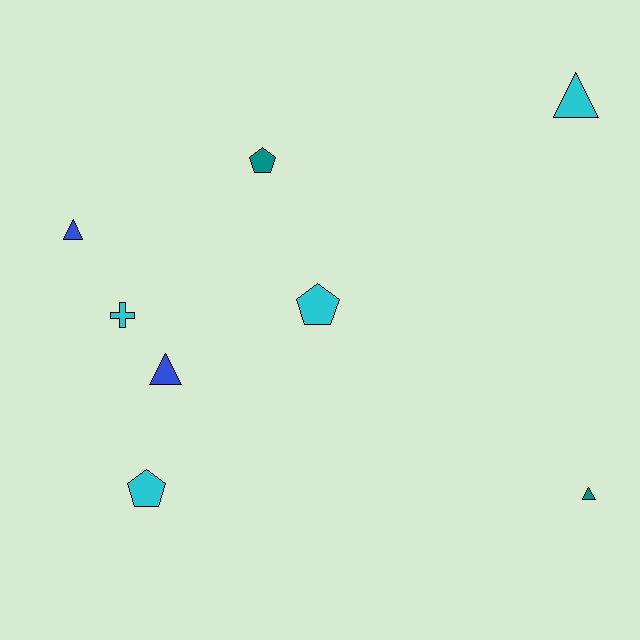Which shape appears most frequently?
Triangle, with 4 objects.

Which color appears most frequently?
Cyan, with 4 objects.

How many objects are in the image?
There are 8 objects.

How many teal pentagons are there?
There is 1 teal pentagon.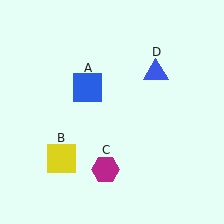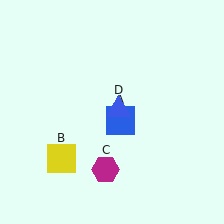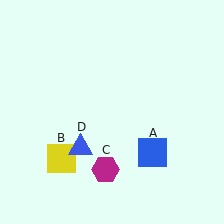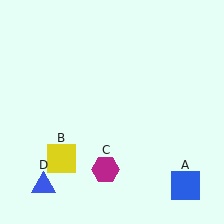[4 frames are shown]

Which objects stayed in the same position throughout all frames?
Yellow square (object B) and magenta hexagon (object C) remained stationary.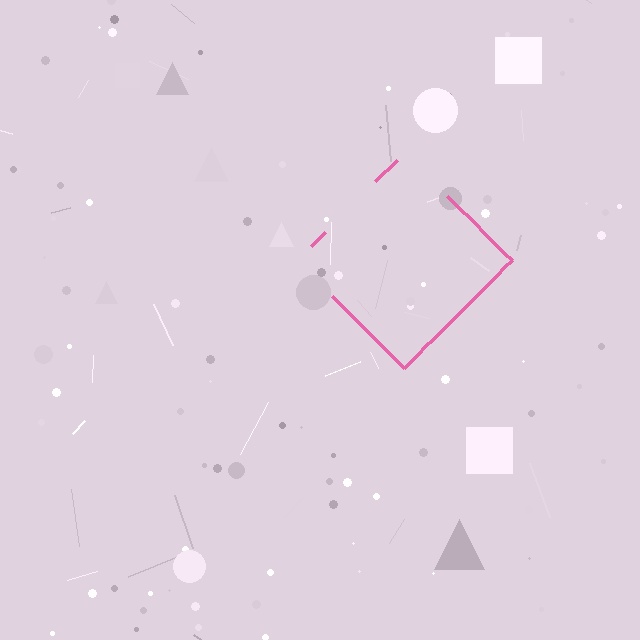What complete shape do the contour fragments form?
The contour fragments form a diamond.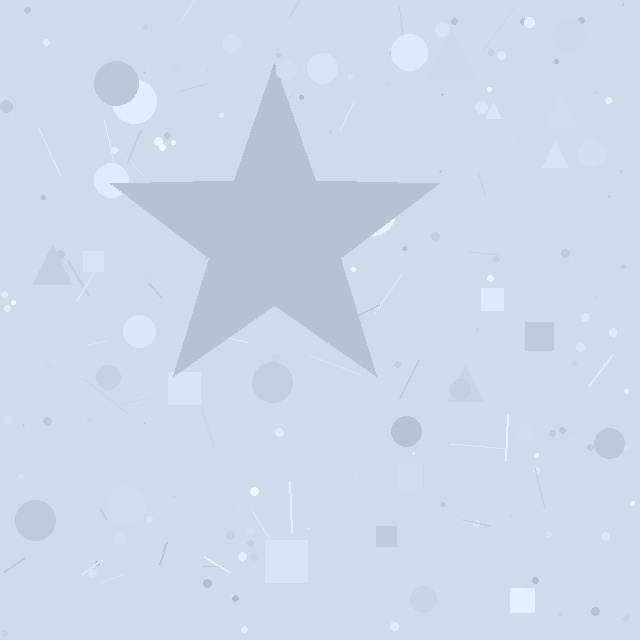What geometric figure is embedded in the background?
A star is embedded in the background.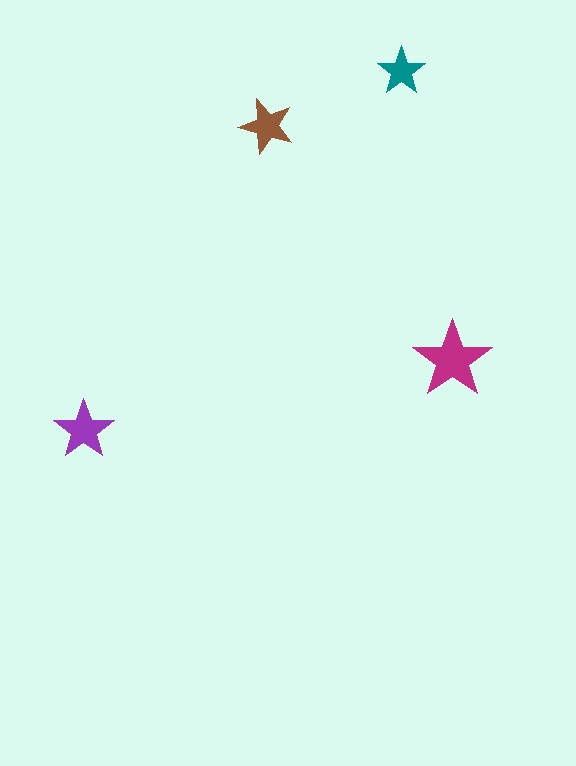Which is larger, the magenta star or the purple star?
The magenta one.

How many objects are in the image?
There are 4 objects in the image.